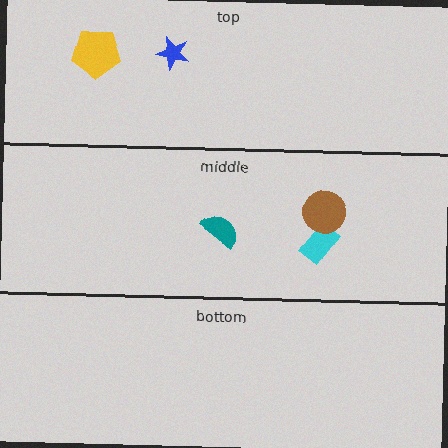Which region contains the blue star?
The top region.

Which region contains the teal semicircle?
The middle region.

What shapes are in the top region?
The blue star, the yellow pentagon.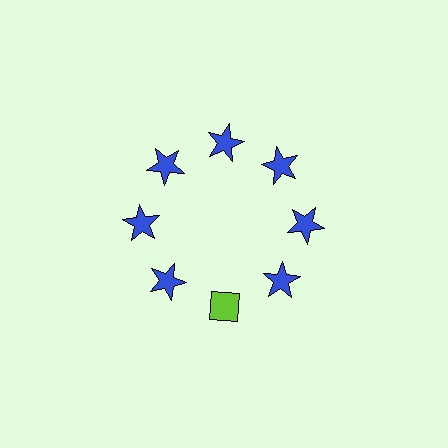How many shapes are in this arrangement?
There are 8 shapes arranged in a ring pattern.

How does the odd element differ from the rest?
It differs in both color (lime instead of blue) and shape (diamond instead of star).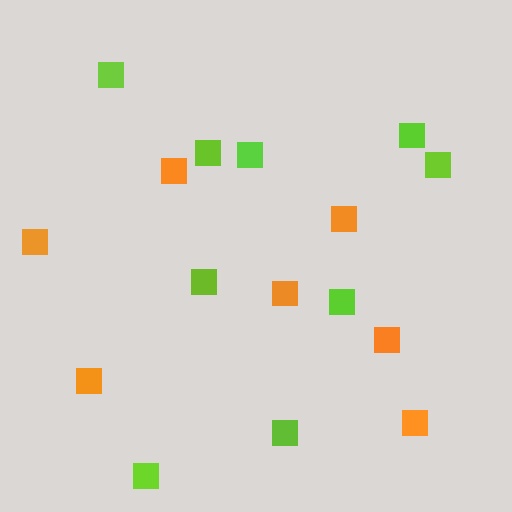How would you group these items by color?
There are 2 groups: one group of orange squares (7) and one group of lime squares (9).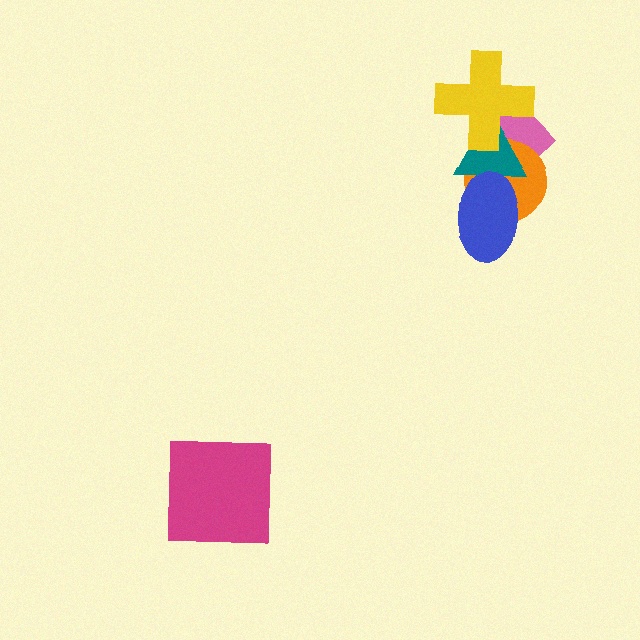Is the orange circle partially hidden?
Yes, it is partially covered by another shape.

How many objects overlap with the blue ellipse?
2 objects overlap with the blue ellipse.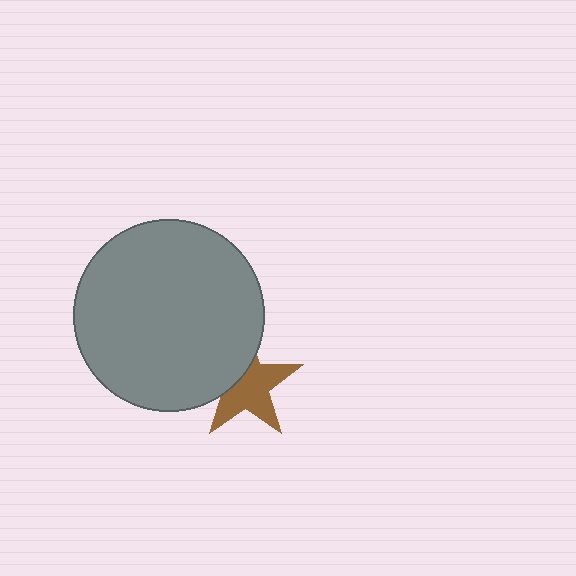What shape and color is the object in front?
The object in front is a gray circle.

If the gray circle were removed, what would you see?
You would see the complete brown star.